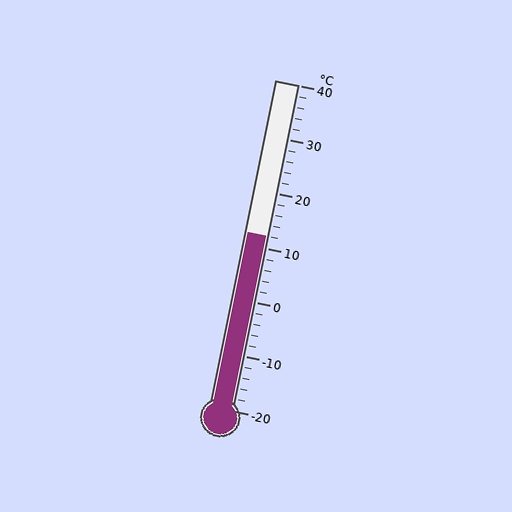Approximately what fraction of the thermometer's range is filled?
The thermometer is filled to approximately 55% of its range.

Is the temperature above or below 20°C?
The temperature is below 20°C.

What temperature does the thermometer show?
The thermometer shows approximately 12°C.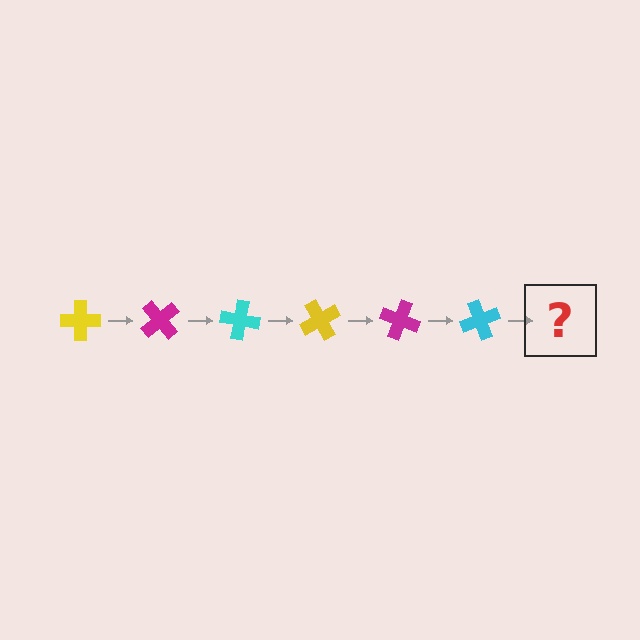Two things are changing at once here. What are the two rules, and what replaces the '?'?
The two rules are that it rotates 50 degrees each step and the color cycles through yellow, magenta, and cyan. The '?' should be a yellow cross, rotated 300 degrees from the start.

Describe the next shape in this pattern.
It should be a yellow cross, rotated 300 degrees from the start.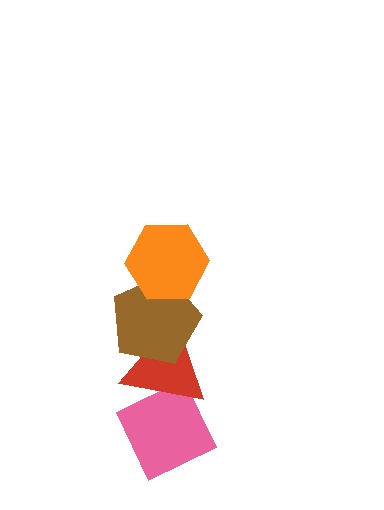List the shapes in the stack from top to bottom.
From top to bottom: the orange hexagon, the brown pentagon, the red triangle, the pink diamond.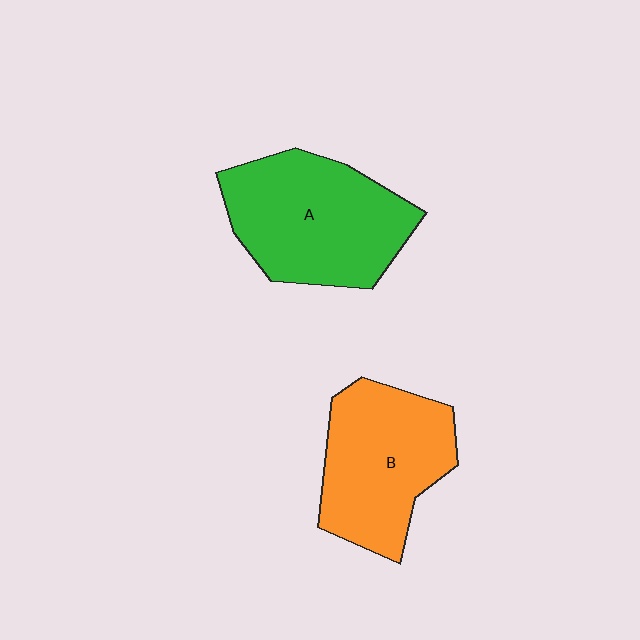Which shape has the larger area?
Shape A (green).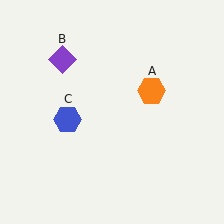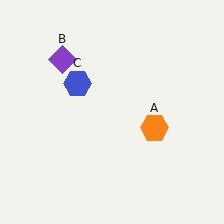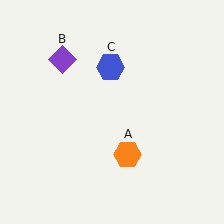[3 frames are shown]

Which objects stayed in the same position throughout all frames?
Purple diamond (object B) remained stationary.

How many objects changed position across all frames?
2 objects changed position: orange hexagon (object A), blue hexagon (object C).